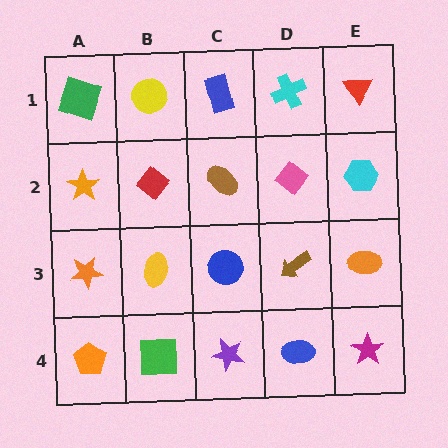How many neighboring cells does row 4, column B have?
3.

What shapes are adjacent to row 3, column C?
A brown ellipse (row 2, column C), a purple star (row 4, column C), a yellow ellipse (row 3, column B), a brown arrow (row 3, column D).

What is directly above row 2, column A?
A green square.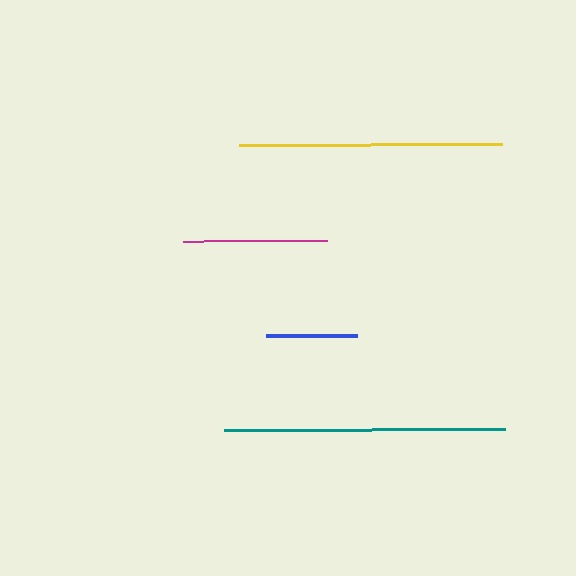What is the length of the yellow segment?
The yellow segment is approximately 264 pixels long.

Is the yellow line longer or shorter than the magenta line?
The yellow line is longer than the magenta line.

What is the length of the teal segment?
The teal segment is approximately 281 pixels long.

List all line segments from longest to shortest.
From longest to shortest: teal, yellow, magenta, blue.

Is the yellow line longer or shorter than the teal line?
The teal line is longer than the yellow line.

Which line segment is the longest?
The teal line is the longest at approximately 281 pixels.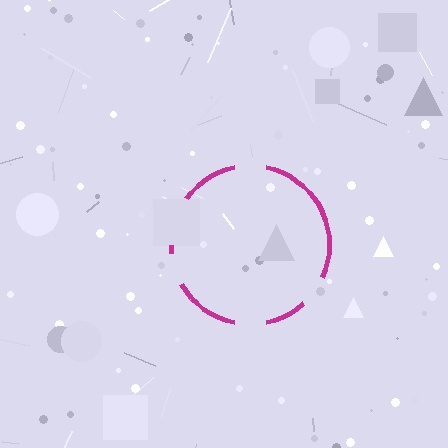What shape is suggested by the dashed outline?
The dashed outline suggests a circle.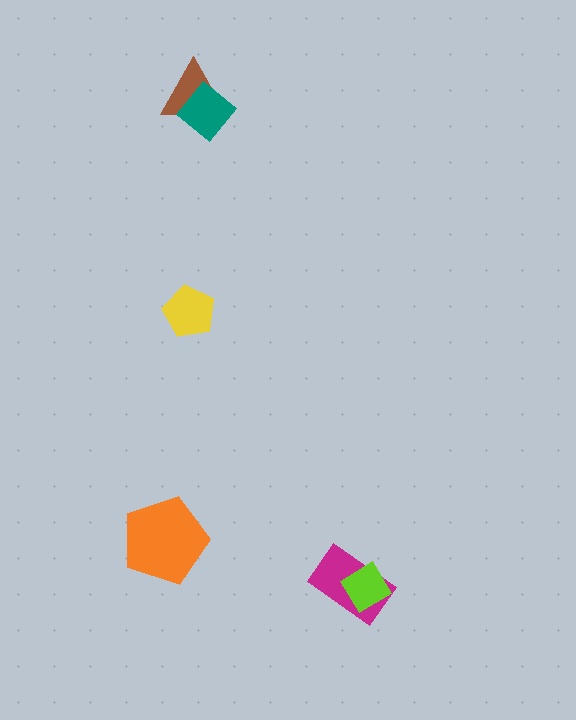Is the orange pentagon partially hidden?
No, no other shape covers it.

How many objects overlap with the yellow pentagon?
0 objects overlap with the yellow pentagon.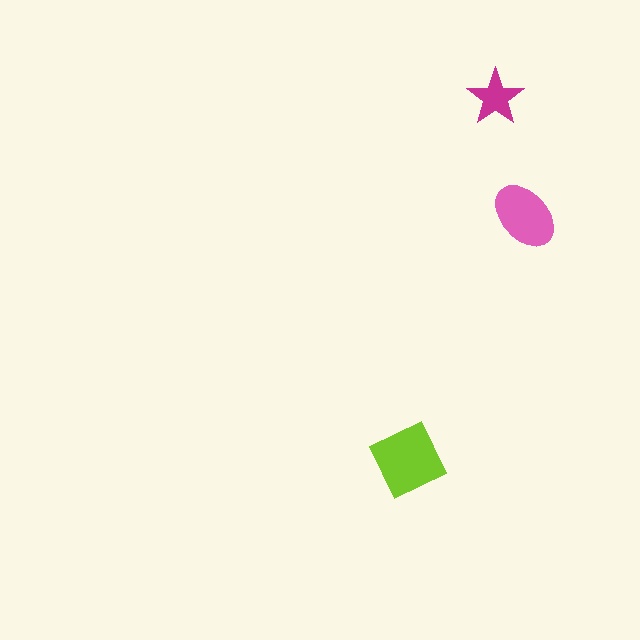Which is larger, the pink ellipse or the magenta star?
The pink ellipse.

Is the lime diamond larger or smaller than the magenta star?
Larger.